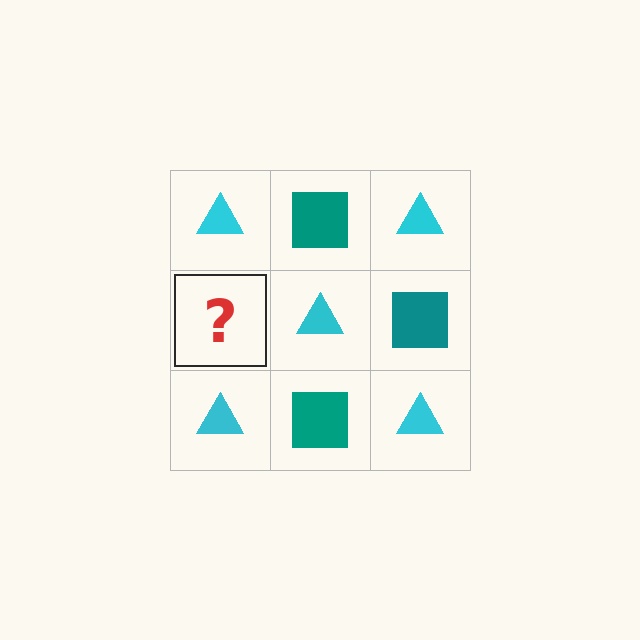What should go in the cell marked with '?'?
The missing cell should contain a teal square.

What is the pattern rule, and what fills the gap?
The rule is that it alternates cyan triangle and teal square in a checkerboard pattern. The gap should be filled with a teal square.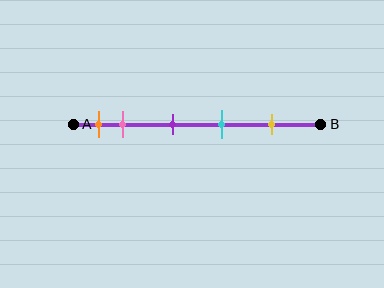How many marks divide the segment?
There are 5 marks dividing the segment.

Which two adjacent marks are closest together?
The orange and pink marks are the closest adjacent pair.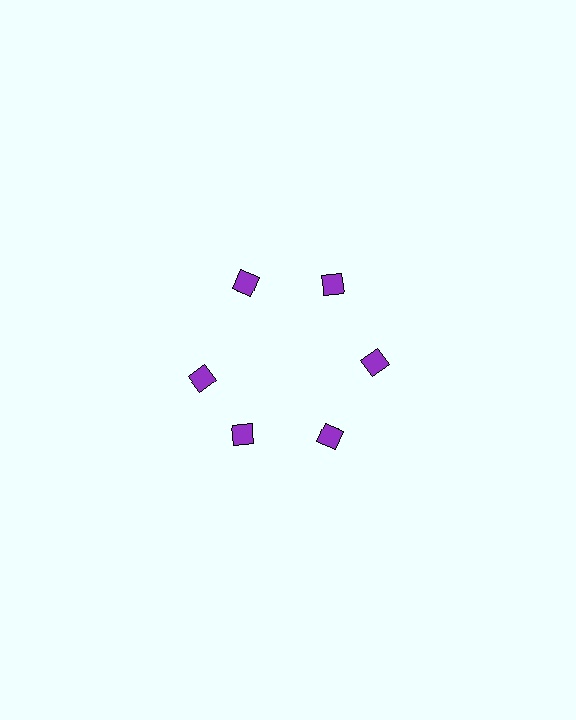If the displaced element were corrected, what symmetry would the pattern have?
It would have 6-fold rotational symmetry — the pattern would map onto itself every 60 degrees.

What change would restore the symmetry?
The symmetry would be restored by rotating it back into even spacing with its neighbors so that all 6 diamonds sit at equal angles and equal distance from the center.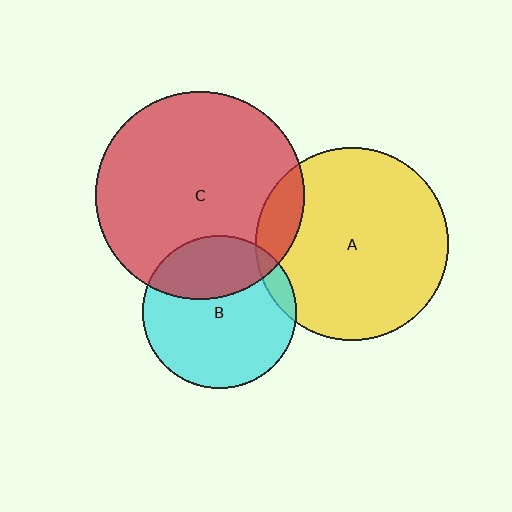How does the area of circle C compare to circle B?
Approximately 1.8 times.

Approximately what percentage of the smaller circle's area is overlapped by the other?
Approximately 10%.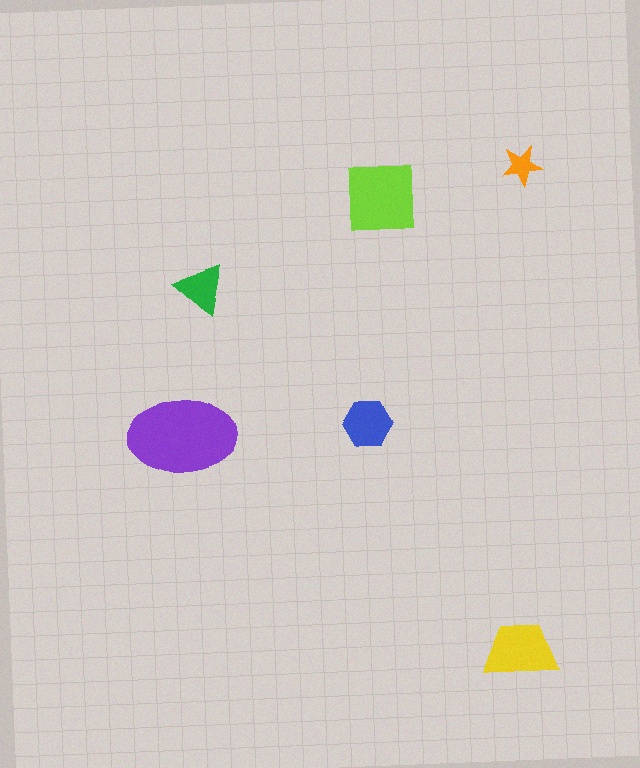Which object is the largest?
The purple ellipse.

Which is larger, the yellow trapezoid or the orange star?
The yellow trapezoid.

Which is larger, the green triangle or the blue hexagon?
The blue hexagon.